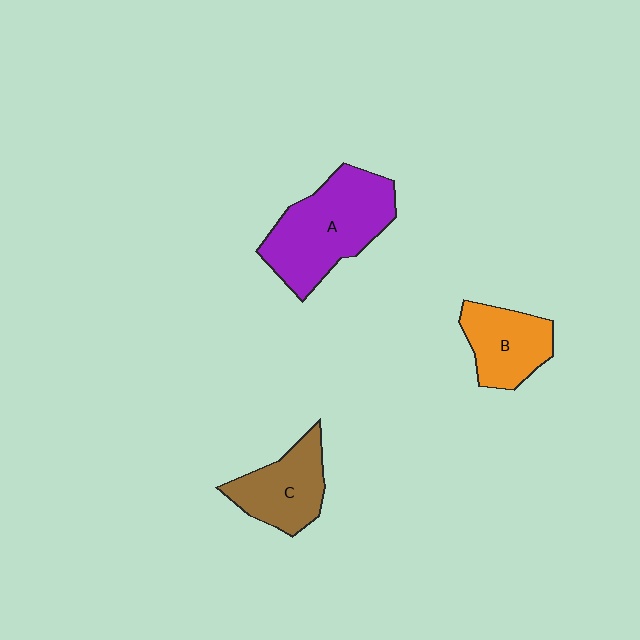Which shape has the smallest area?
Shape B (orange).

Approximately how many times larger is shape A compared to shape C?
Approximately 1.6 times.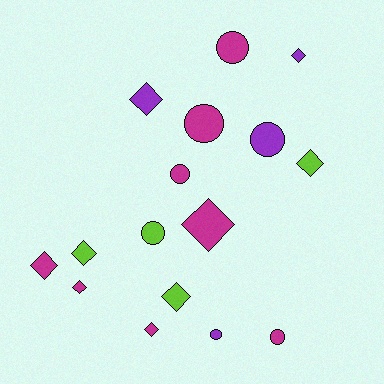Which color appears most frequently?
Magenta, with 8 objects.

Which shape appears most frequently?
Diamond, with 9 objects.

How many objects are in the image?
There are 16 objects.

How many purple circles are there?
There are 2 purple circles.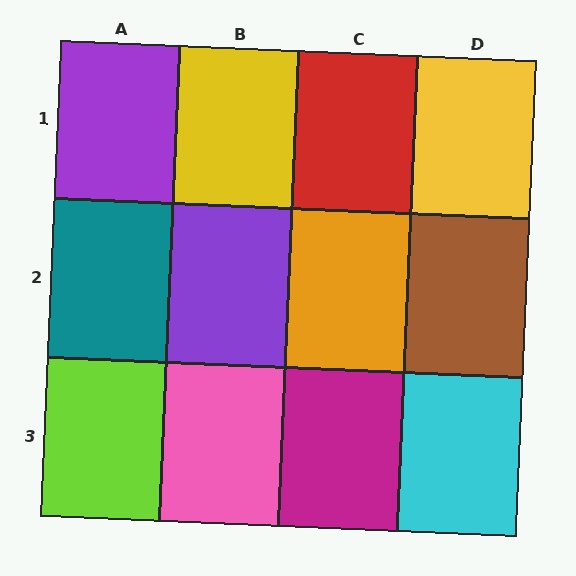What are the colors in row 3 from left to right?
Lime, pink, magenta, cyan.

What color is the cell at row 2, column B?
Purple.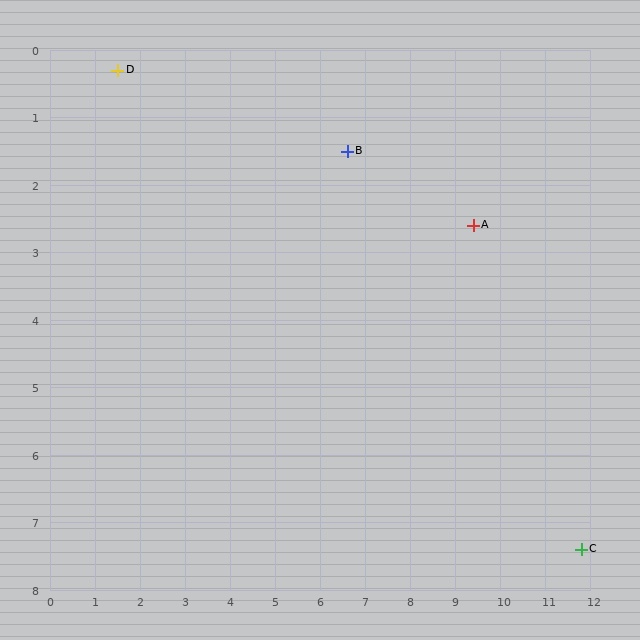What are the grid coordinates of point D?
Point D is at approximately (1.5, 0.3).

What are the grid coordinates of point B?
Point B is at approximately (6.6, 1.5).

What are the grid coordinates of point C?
Point C is at approximately (11.8, 7.4).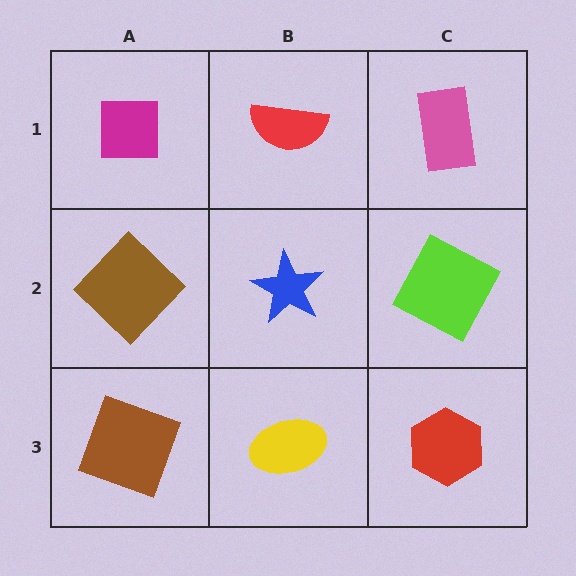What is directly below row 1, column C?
A lime square.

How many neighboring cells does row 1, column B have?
3.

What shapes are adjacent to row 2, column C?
A pink rectangle (row 1, column C), a red hexagon (row 3, column C), a blue star (row 2, column B).